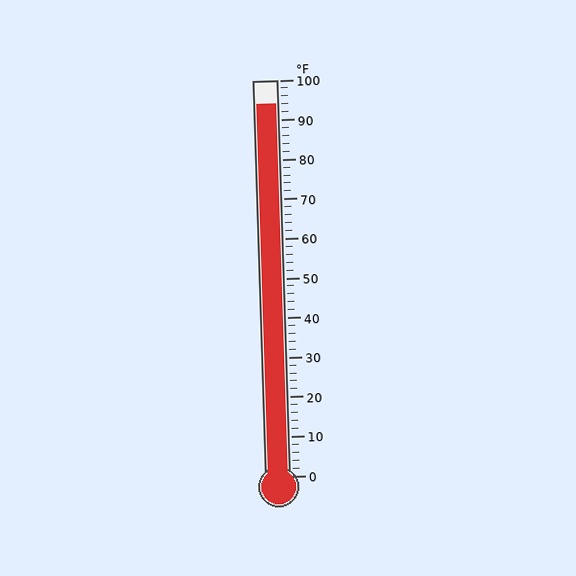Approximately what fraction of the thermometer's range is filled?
The thermometer is filled to approximately 95% of its range.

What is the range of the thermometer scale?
The thermometer scale ranges from 0°F to 100°F.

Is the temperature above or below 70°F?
The temperature is above 70°F.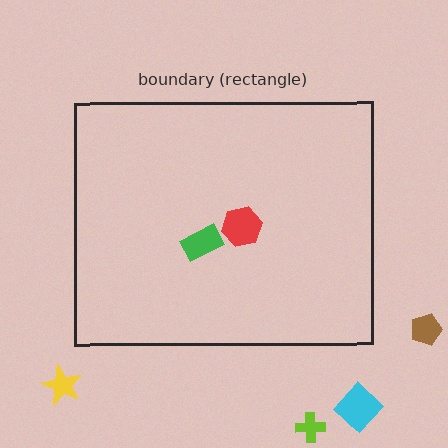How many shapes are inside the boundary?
2 inside, 4 outside.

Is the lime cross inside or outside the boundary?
Outside.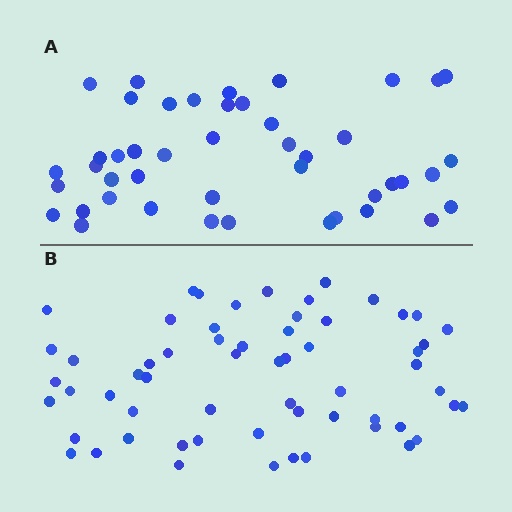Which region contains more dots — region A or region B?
Region B (the bottom region) has more dots.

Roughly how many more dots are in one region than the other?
Region B has approximately 15 more dots than region A.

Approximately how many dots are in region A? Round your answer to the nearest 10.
About 40 dots. (The exact count is 45, which rounds to 40.)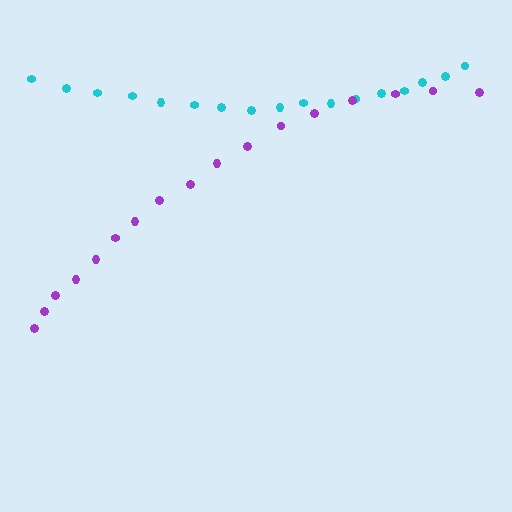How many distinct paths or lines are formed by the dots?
There are 2 distinct paths.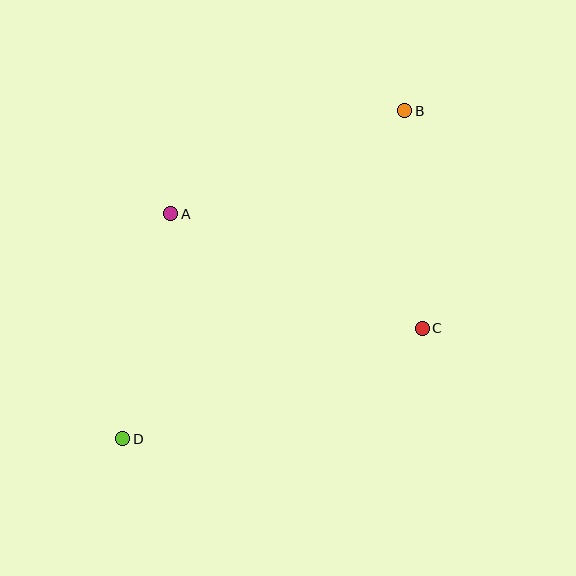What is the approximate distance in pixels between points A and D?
The distance between A and D is approximately 230 pixels.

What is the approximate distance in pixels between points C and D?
The distance between C and D is approximately 319 pixels.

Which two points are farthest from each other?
Points B and D are farthest from each other.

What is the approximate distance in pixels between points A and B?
The distance between A and B is approximately 256 pixels.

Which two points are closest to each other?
Points B and C are closest to each other.